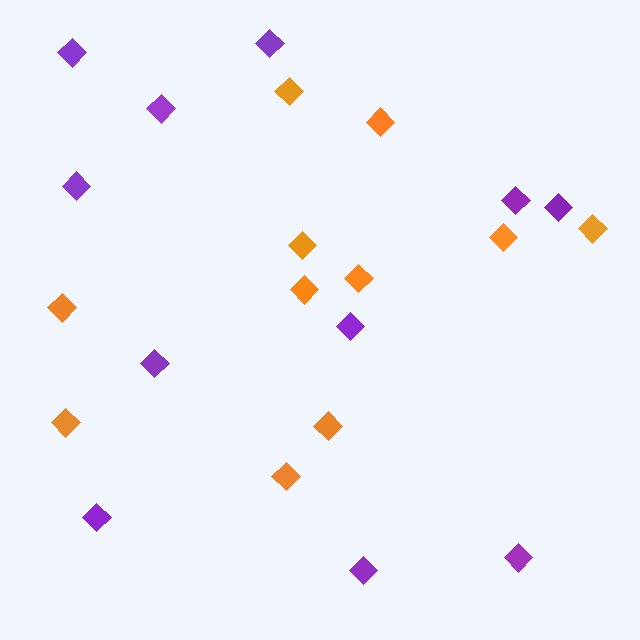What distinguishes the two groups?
There are 2 groups: one group of orange diamonds (11) and one group of purple diamonds (11).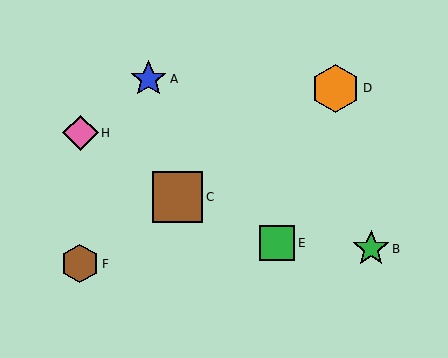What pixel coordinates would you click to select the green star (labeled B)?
Click at (371, 249) to select the green star B.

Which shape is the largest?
The brown square (labeled C) is the largest.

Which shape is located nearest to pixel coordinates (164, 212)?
The brown square (labeled C) at (177, 197) is nearest to that location.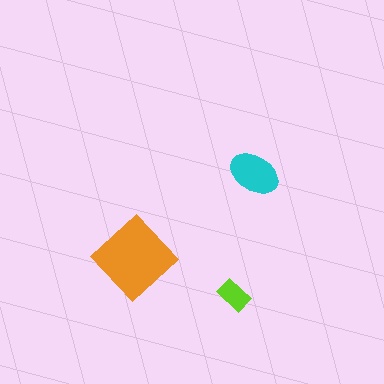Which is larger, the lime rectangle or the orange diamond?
The orange diamond.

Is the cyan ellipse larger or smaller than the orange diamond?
Smaller.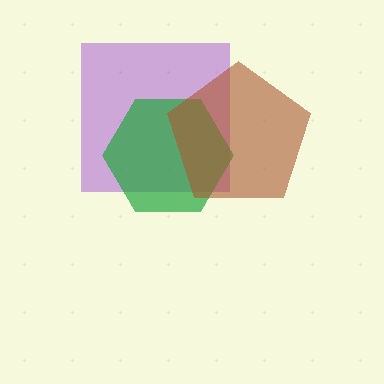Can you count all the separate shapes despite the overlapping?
Yes, there are 3 separate shapes.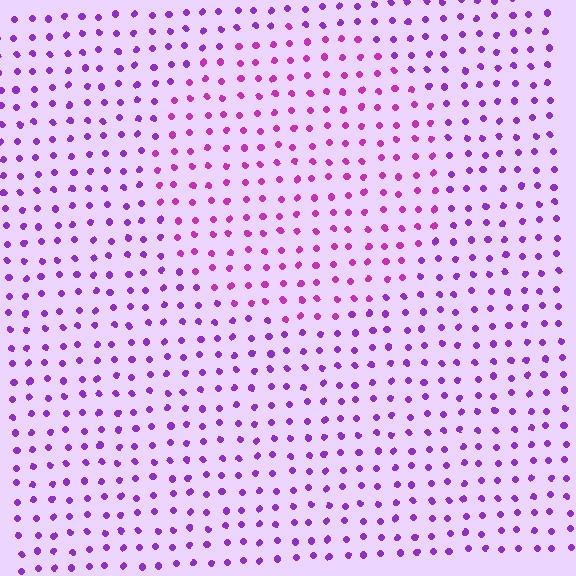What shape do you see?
I see a circle.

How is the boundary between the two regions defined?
The boundary is defined purely by a slight shift in hue (about 30 degrees). Spacing, size, and orientation are identical on both sides.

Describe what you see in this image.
The image is filled with small purple elements in a uniform arrangement. A circle-shaped region is visible where the elements are tinted to a slightly different hue, forming a subtle color boundary.